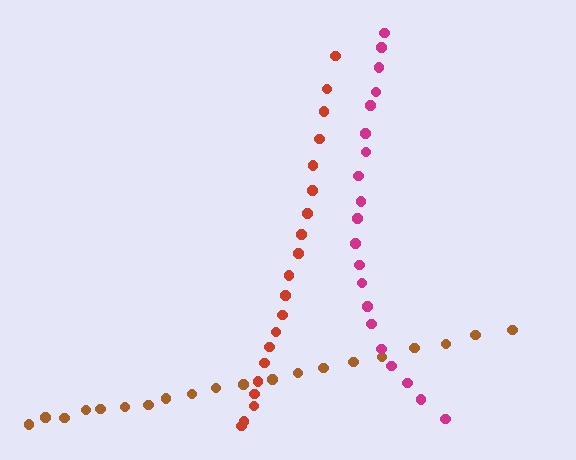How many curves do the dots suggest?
There are 3 distinct paths.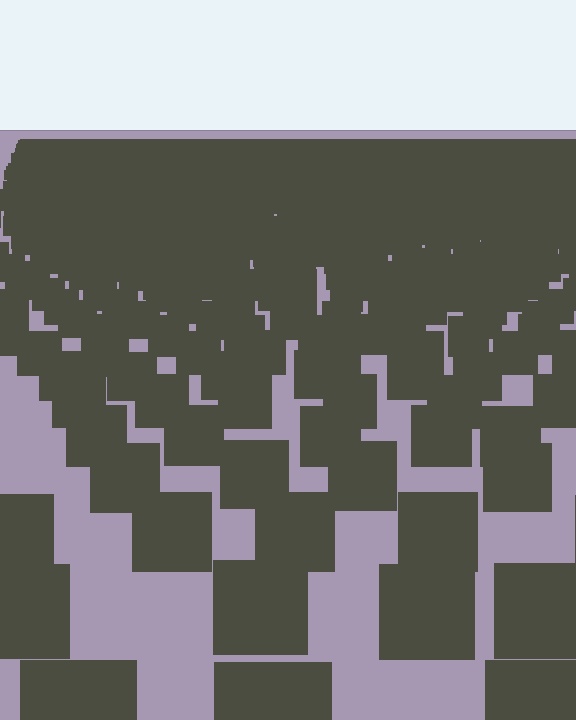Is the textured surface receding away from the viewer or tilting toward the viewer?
The surface is receding away from the viewer. Texture elements get smaller and denser toward the top.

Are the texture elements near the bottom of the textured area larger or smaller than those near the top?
Larger. Near the bottom, elements are closer to the viewer and appear at a bigger on-screen size.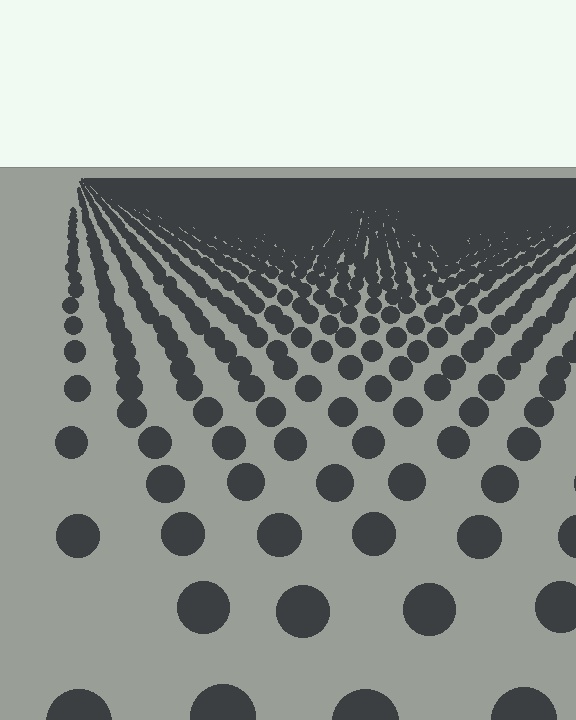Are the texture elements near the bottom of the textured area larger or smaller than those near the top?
Larger. Near the bottom, elements are closer to the viewer and appear at a bigger on-screen size.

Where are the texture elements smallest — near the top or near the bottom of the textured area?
Near the top.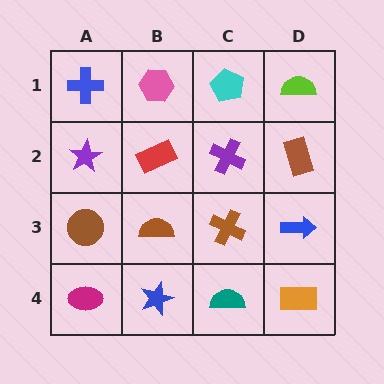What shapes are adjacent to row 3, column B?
A red rectangle (row 2, column B), a blue star (row 4, column B), a brown circle (row 3, column A), a brown cross (row 3, column C).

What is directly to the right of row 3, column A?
A brown semicircle.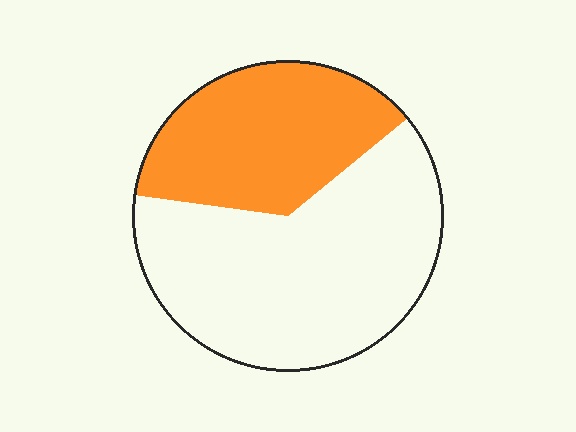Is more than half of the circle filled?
No.